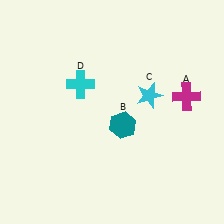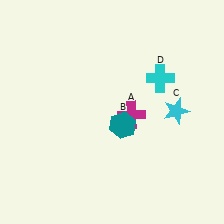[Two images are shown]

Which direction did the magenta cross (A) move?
The magenta cross (A) moved left.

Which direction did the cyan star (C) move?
The cyan star (C) moved right.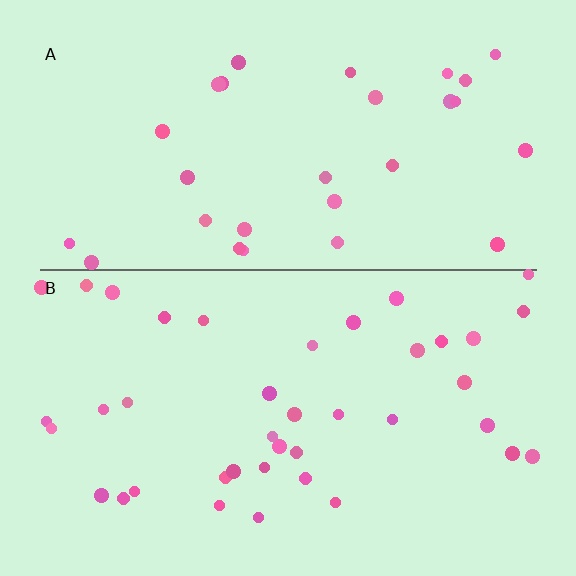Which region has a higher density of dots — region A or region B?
B (the bottom).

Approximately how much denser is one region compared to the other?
Approximately 1.4× — region B over region A.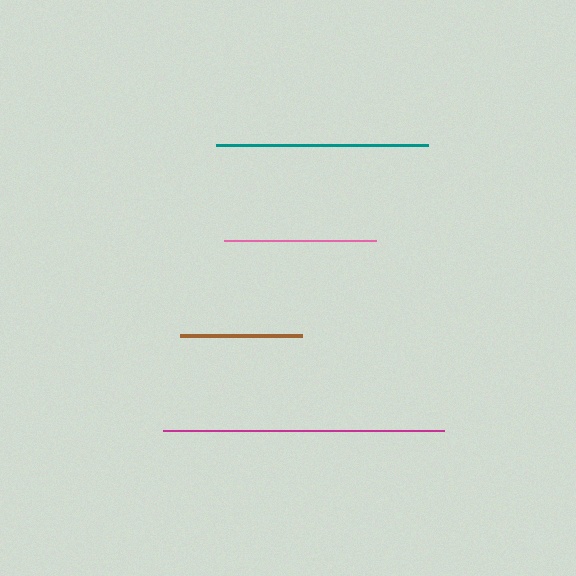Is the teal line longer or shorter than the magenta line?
The magenta line is longer than the teal line.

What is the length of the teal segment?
The teal segment is approximately 212 pixels long.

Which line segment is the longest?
The magenta line is the longest at approximately 281 pixels.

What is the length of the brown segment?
The brown segment is approximately 122 pixels long.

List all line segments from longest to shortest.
From longest to shortest: magenta, teal, pink, brown.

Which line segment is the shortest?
The brown line is the shortest at approximately 122 pixels.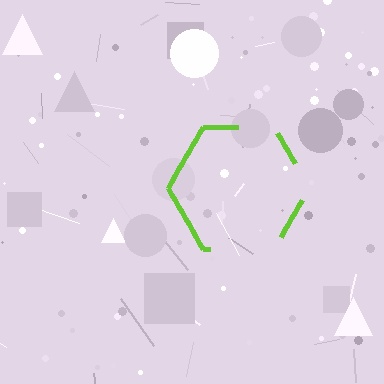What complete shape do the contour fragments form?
The contour fragments form a hexagon.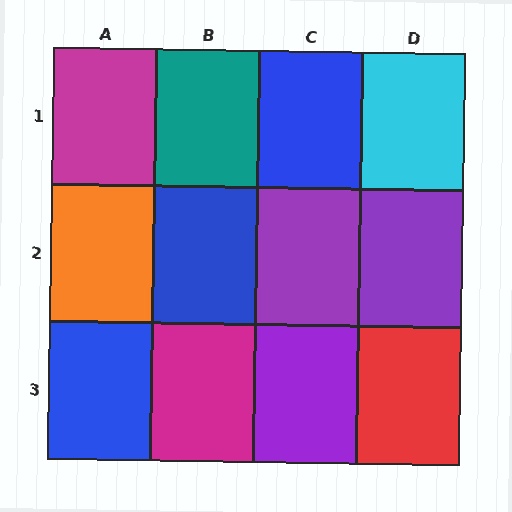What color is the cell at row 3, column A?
Blue.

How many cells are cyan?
1 cell is cyan.